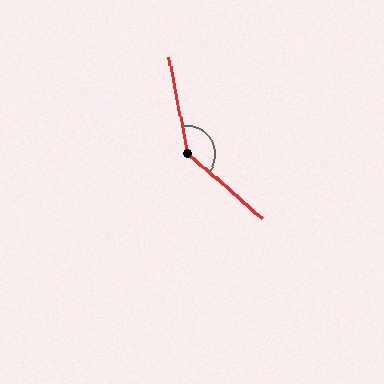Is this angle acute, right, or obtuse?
It is obtuse.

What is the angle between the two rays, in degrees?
Approximately 141 degrees.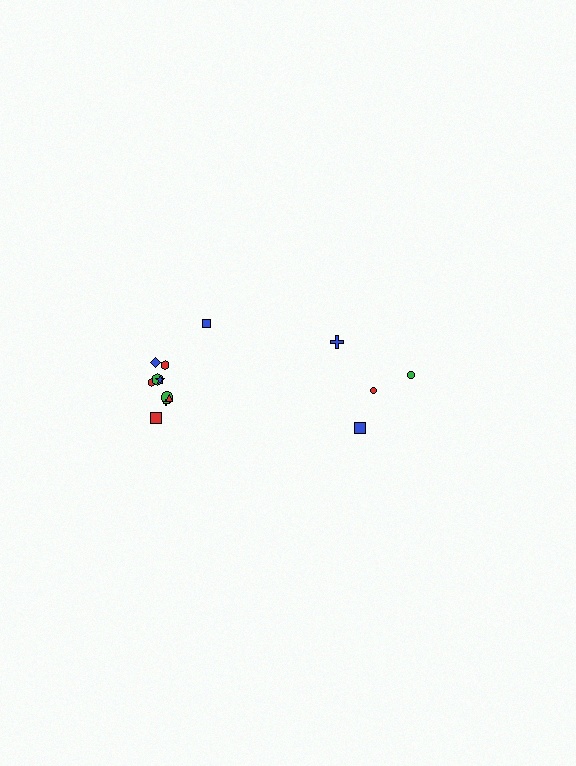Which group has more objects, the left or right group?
The left group.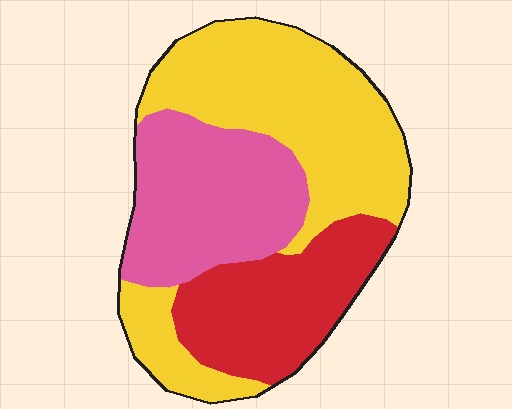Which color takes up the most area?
Yellow, at roughly 45%.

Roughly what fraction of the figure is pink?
Pink covers about 30% of the figure.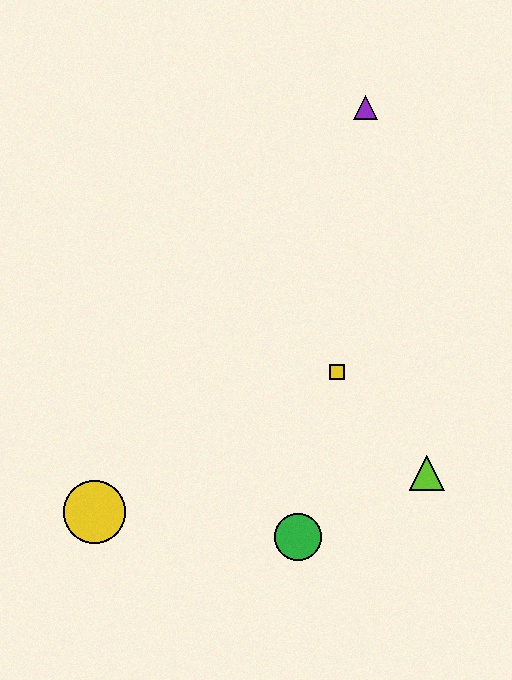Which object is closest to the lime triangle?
The yellow square is closest to the lime triangle.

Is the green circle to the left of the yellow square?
Yes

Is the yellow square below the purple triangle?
Yes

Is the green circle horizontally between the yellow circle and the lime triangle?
Yes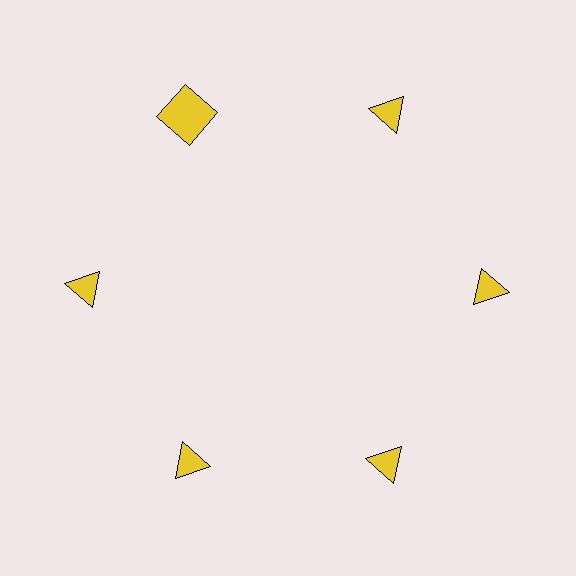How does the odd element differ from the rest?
It has a different shape: square instead of triangle.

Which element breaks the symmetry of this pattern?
The yellow square at roughly the 11 o'clock position breaks the symmetry. All other shapes are yellow triangles.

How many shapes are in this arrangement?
There are 6 shapes arranged in a ring pattern.